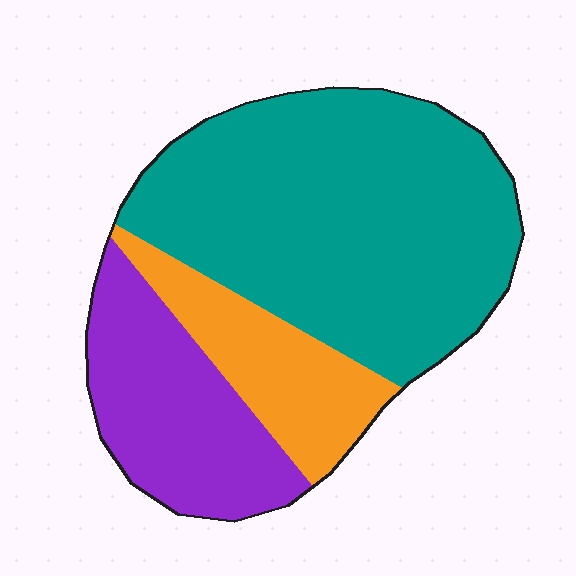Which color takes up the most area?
Teal, at roughly 60%.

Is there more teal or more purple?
Teal.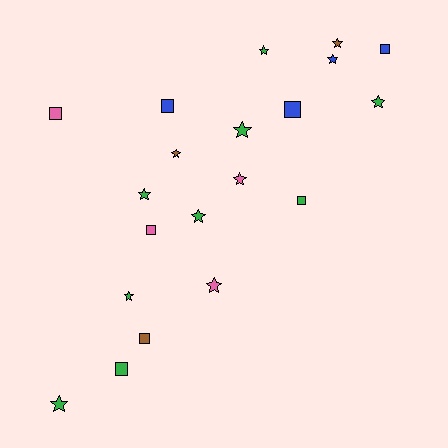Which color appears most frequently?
Green, with 9 objects.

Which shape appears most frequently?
Star, with 12 objects.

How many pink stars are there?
There are 2 pink stars.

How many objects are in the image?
There are 20 objects.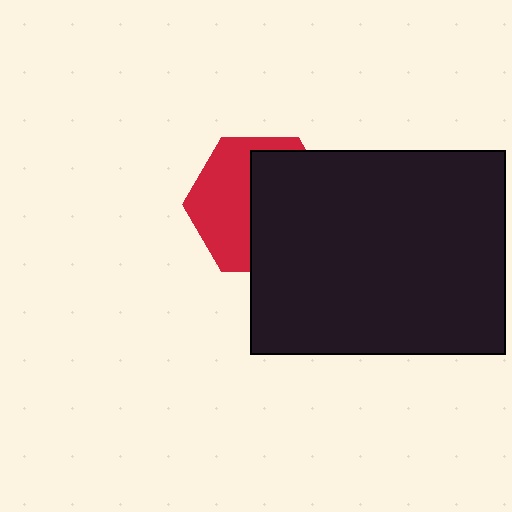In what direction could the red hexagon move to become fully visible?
The red hexagon could move left. That would shift it out from behind the black rectangle entirely.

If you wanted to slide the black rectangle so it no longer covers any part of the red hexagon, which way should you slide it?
Slide it right — that is the most direct way to separate the two shapes.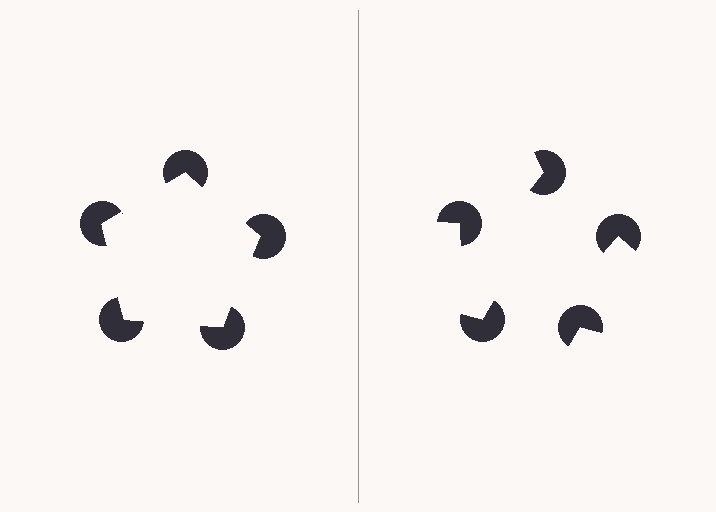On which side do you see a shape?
An illusory pentagon appears on the left side. On the right side the wedge cuts are rotated, so no coherent shape forms.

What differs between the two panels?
The pac-man discs are positioned identically on both sides; only the wedge orientations differ. On the left they align to a pentagon; on the right they are misaligned.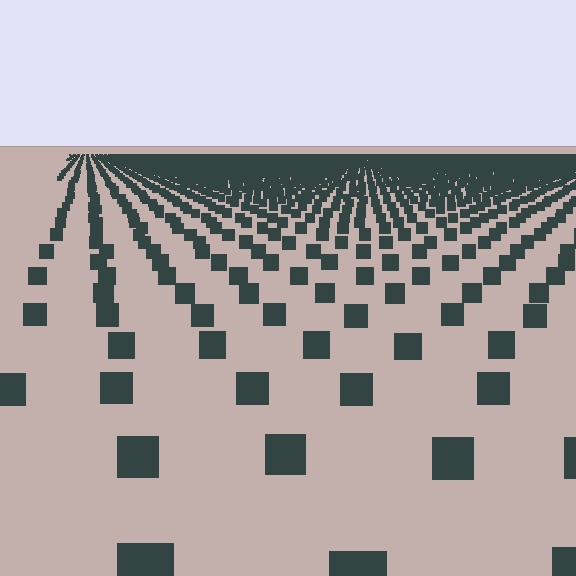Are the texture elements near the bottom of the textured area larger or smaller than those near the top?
Larger. Near the bottom, elements are closer to the viewer and appear at a bigger on-screen size.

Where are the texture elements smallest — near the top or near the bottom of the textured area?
Near the top.